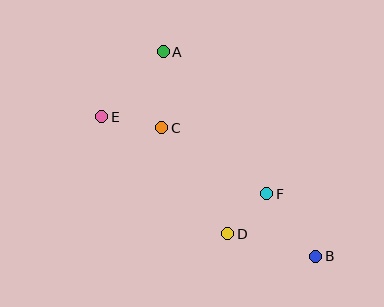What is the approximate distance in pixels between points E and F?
The distance between E and F is approximately 182 pixels.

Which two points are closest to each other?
Points D and F are closest to each other.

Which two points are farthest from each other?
Points B and E are farthest from each other.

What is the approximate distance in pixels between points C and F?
The distance between C and F is approximately 124 pixels.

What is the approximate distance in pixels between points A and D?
The distance between A and D is approximately 193 pixels.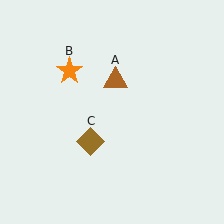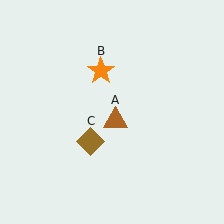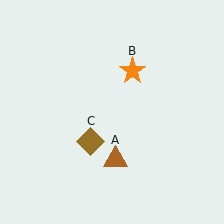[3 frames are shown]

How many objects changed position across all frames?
2 objects changed position: brown triangle (object A), orange star (object B).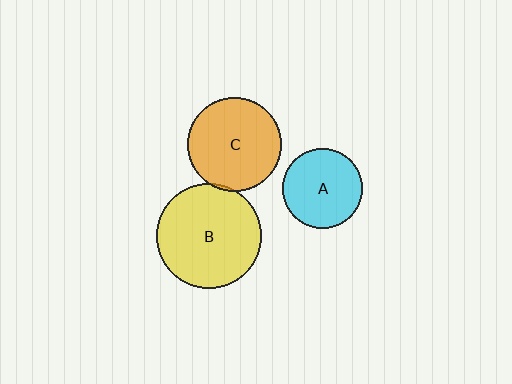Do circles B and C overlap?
Yes.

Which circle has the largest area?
Circle B (yellow).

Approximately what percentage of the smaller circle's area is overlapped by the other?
Approximately 5%.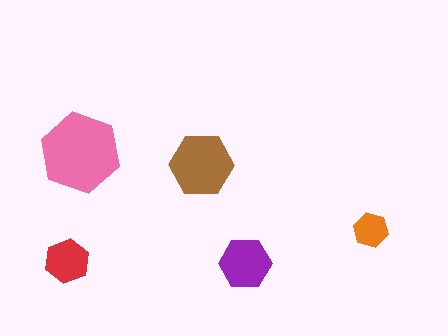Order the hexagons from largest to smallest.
the pink one, the brown one, the purple one, the red one, the orange one.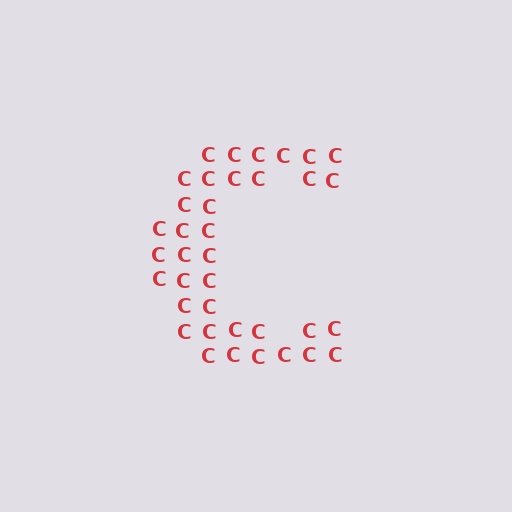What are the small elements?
The small elements are letter C's.